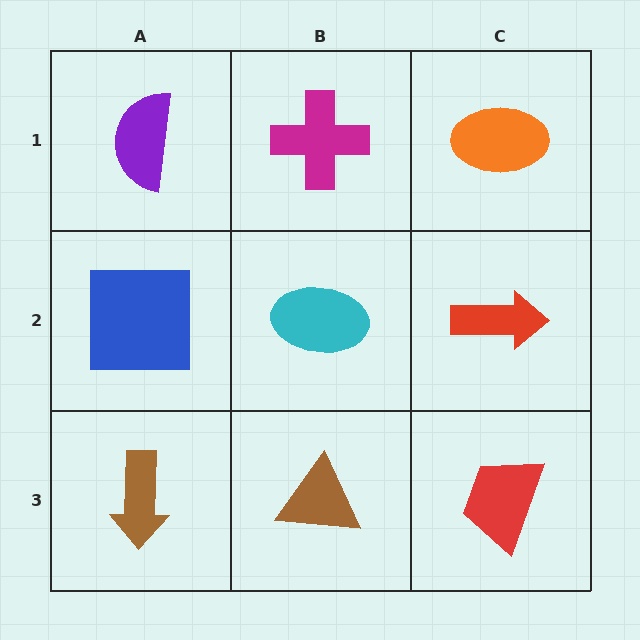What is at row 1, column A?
A purple semicircle.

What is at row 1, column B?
A magenta cross.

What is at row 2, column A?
A blue square.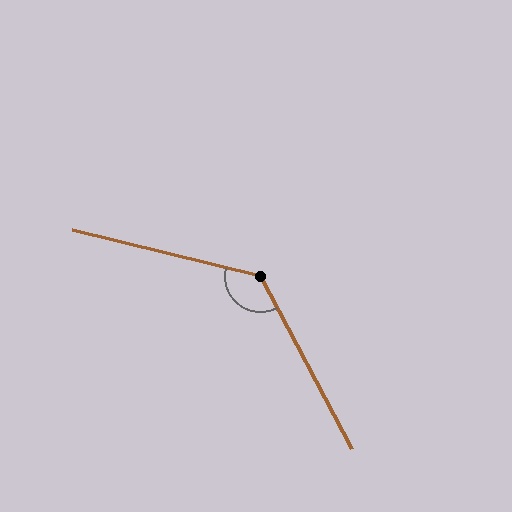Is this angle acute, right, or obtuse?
It is obtuse.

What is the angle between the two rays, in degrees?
Approximately 132 degrees.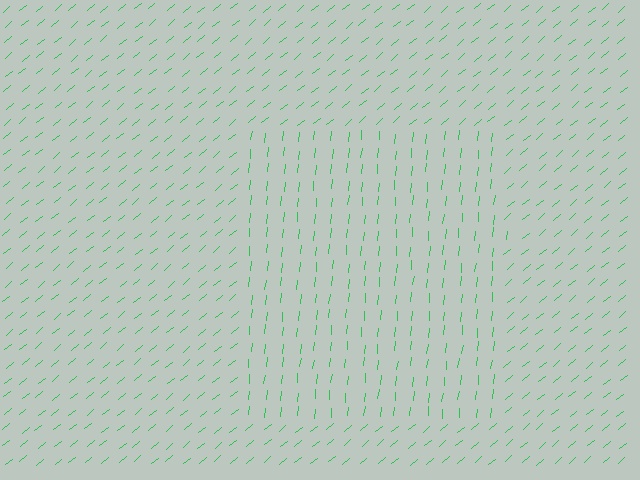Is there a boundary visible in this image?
Yes, there is a texture boundary formed by a change in line orientation.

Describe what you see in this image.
The image is filled with small green line segments. A rectangle region in the image has lines oriented differently from the surrounding lines, creating a visible texture boundary.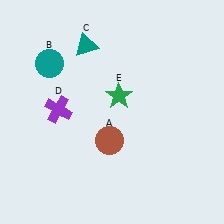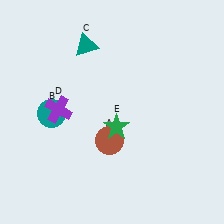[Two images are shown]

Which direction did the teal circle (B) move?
The teal circle (B) moved down.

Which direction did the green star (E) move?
The green star (E) moved down.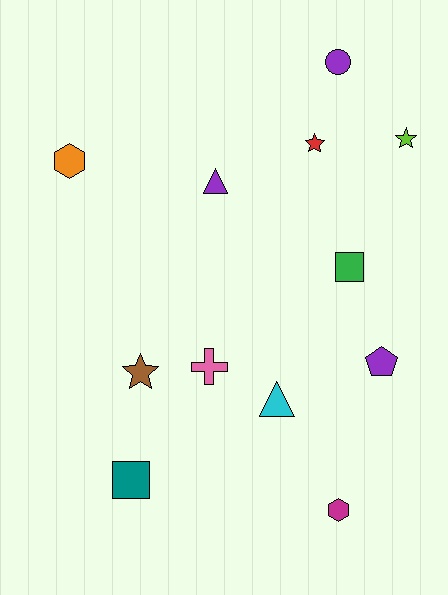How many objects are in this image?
There are 12 objects.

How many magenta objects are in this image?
There is 1 magenta object.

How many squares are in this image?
There are 2 squares.